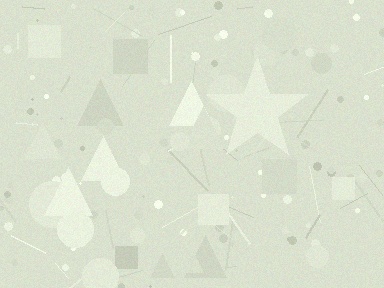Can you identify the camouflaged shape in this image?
The camouflaged shape is a star.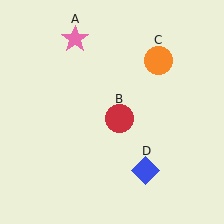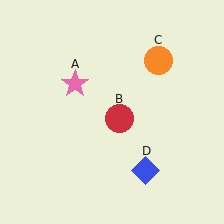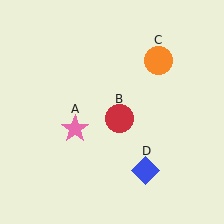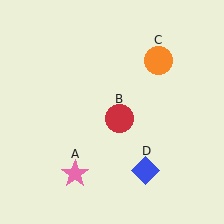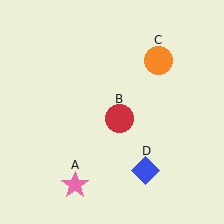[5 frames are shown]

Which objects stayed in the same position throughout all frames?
Red circle (object B) and orange circle (object C) and blue diamond (object D) remained stationary.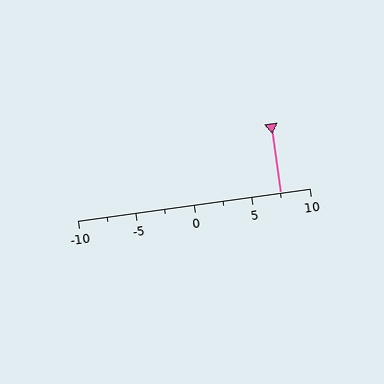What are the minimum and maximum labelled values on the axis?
The axis runs from -10 to 10.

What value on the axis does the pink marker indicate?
The marker indicates approximately 7.5.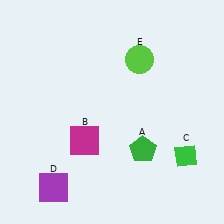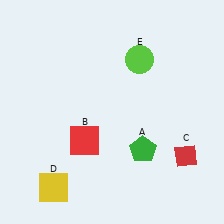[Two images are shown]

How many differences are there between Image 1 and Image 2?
There are 3 differences between the two images.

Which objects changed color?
B changed from magenta to red. C changed from green to red. D changed from purple to yellow.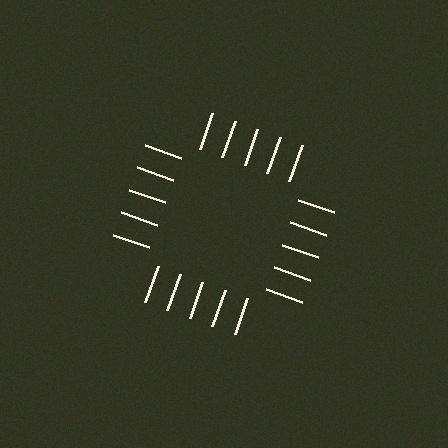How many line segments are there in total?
20 — 5 along each of the 4 edges.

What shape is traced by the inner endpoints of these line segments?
An illusory square — the line segments terminate on its edges but no continuous stroke is drawn.